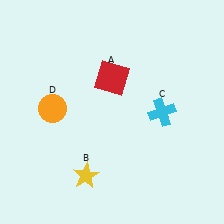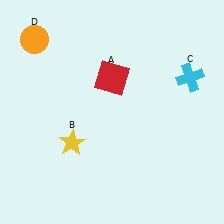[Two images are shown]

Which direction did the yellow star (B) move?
The yellow star (B) moved up.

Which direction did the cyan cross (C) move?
The cyan cross (C) moved up.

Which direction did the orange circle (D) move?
The orange circle (D) moved up.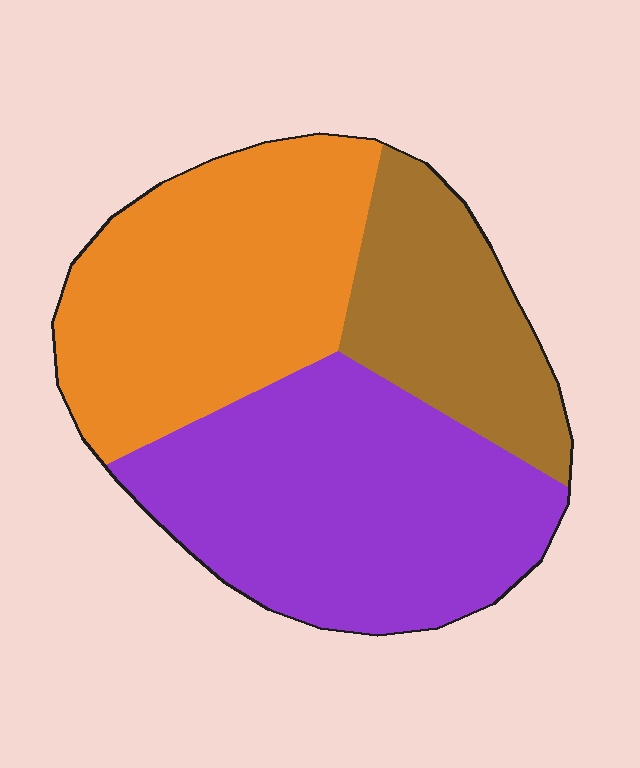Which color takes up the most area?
Purple, at roughly 40%.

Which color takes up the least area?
Brown, at roughly 20%.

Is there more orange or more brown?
Orange.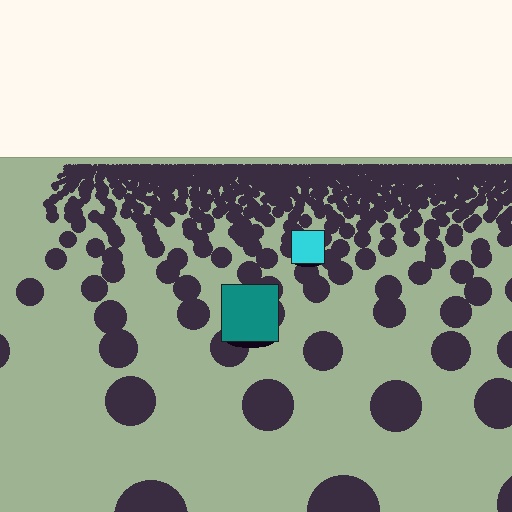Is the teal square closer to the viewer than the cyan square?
Yes. The teal square is closer — you can tell from the texture gradient: the ground texture is coarser near it.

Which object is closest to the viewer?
The teal square is closest. The texture marks near it are larger and more spread out.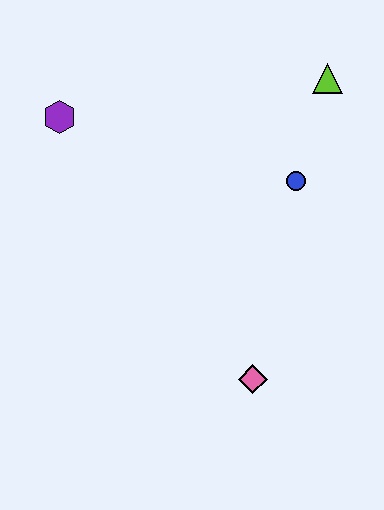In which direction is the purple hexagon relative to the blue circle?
The purple hexagon is to the left of the blue circle.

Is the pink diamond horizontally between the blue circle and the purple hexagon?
Yes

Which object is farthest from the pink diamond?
The purple hexagon is farthest from the pink diamond.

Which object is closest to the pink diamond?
The blue circle is closest to the pink diamond.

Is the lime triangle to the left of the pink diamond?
No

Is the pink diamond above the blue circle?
No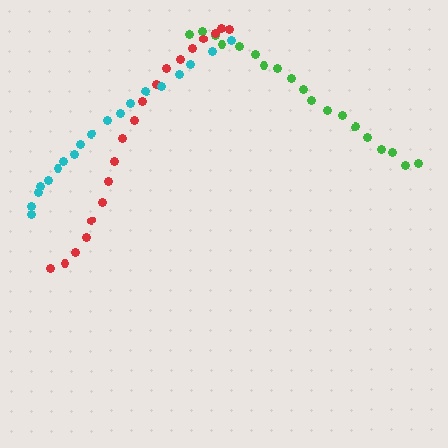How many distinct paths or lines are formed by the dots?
There are 3 distinct paths.